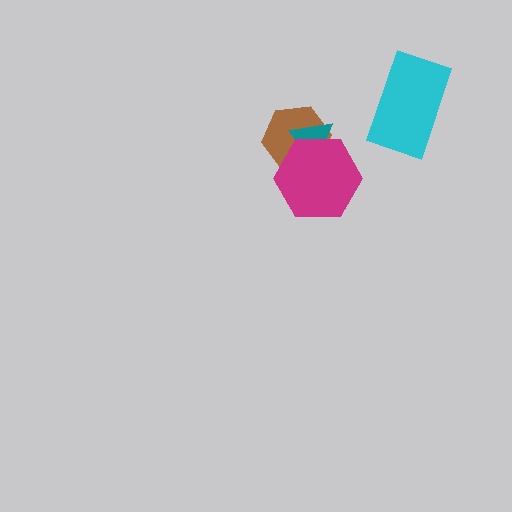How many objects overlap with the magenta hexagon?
2 objects overlap with the magenta hexagon.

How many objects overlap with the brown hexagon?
2 objects overlap with the brown hexagon.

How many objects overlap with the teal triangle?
2 objects overlap with the teal triangle.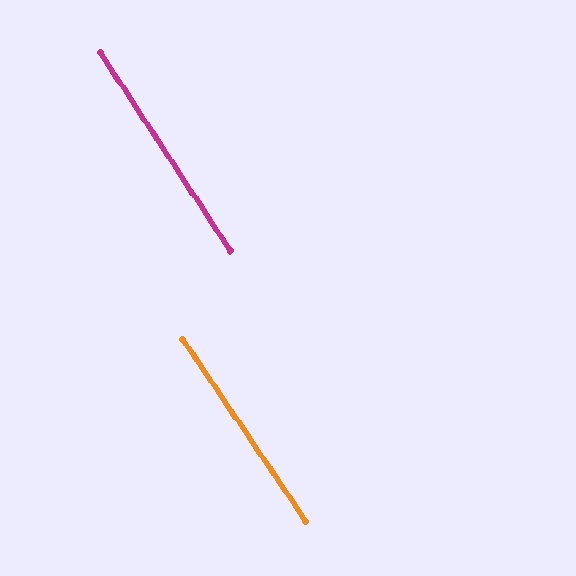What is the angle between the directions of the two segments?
Approximately 1 degree.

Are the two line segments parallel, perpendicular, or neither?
Parallel — their directions differ by only 0.9°.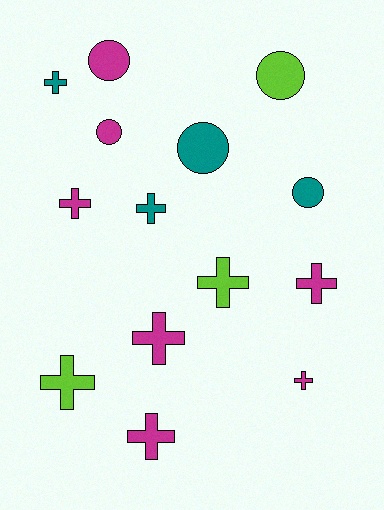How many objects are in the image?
There are 14 objects.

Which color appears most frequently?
Magenta, with 7 objects.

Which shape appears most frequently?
Cross, with 9 objects.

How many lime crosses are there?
There are 2 lime crosses.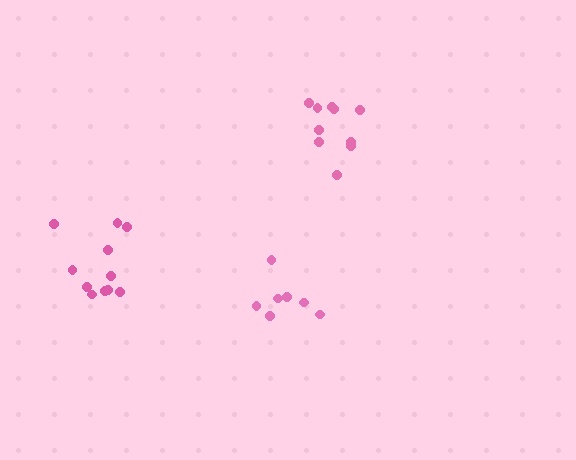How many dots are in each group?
Group 1: 7 dots, Group 2: 10 dots, Group 3: 11 dots (28 total).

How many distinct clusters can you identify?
There are 3 distinct clusters.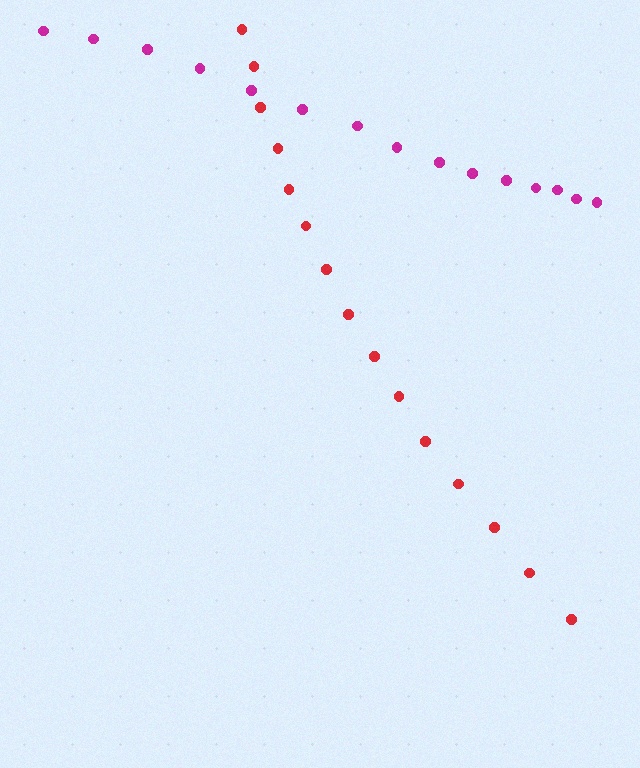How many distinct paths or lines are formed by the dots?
There are 2 distinct paths.